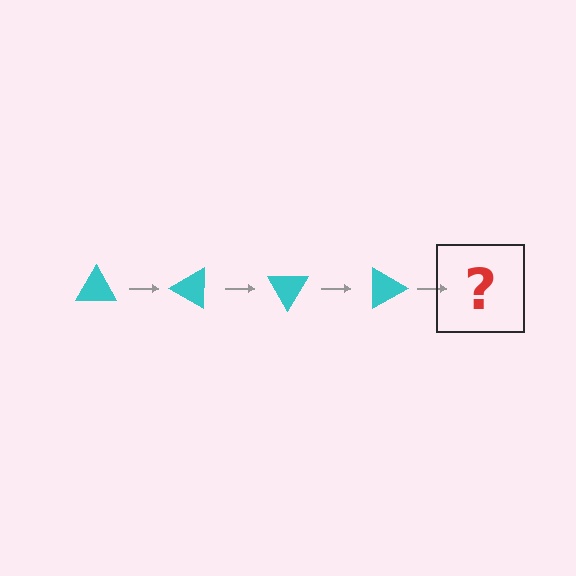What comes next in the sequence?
The next element should be a cyan triangle rotated 120 degrees.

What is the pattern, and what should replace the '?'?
The pattern is that the triangle rotates 30 degrees each step. The '?' should be a cyan triangle rotated 120 degrees.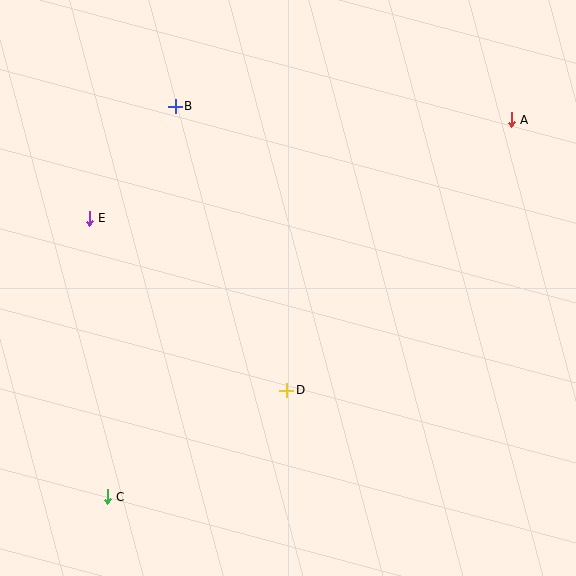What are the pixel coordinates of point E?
Point E is at (89, 218).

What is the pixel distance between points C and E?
The distance between C and E is 279 pixels.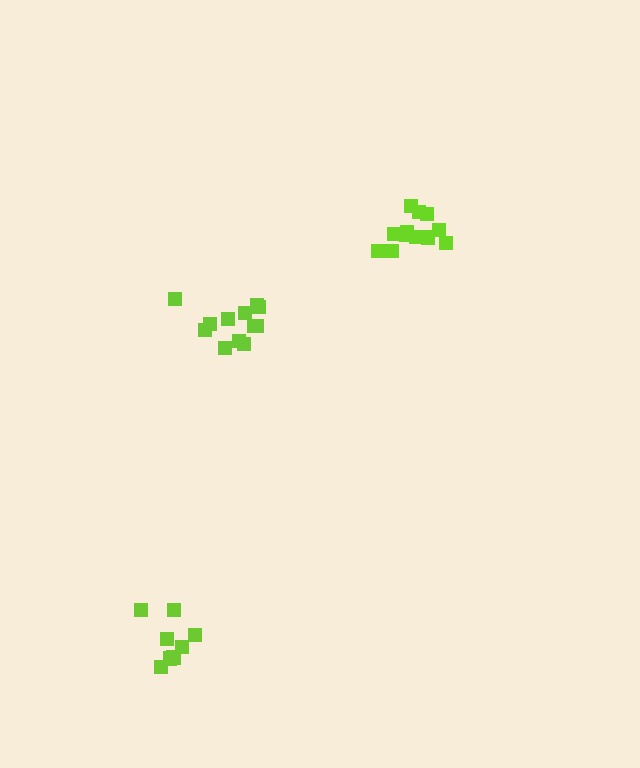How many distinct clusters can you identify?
There are 3 distinct clusters.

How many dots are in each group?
Group 1: 12 dots, Group 2: 8 dots, Group 3: 12 dots (32 total).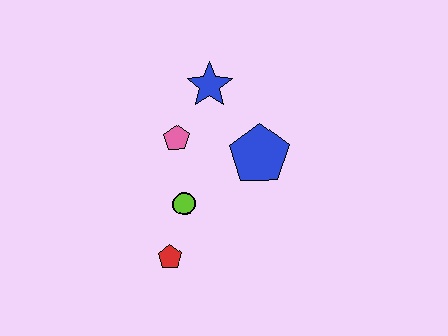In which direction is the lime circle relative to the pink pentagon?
The lime circle is below the pink pentagon.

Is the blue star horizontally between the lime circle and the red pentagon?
No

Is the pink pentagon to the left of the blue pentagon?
Yes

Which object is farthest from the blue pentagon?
The red pentagon is farthest from the blue pentagon.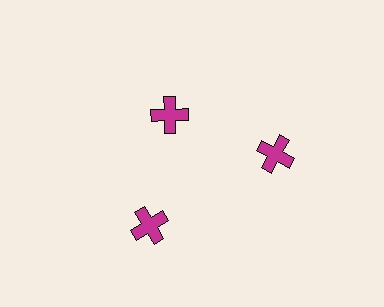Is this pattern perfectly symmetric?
No. The 3 magenta crosses are arranged in a ring, but one element near the 11 o'clock position is pulled inward toward the center, breaking the 3-fold rotational symmetry.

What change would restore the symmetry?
The symmetry would be restored by moving it outward, back onto the ring so that all 3 crosses sit at equal angles and equal distance from the center.